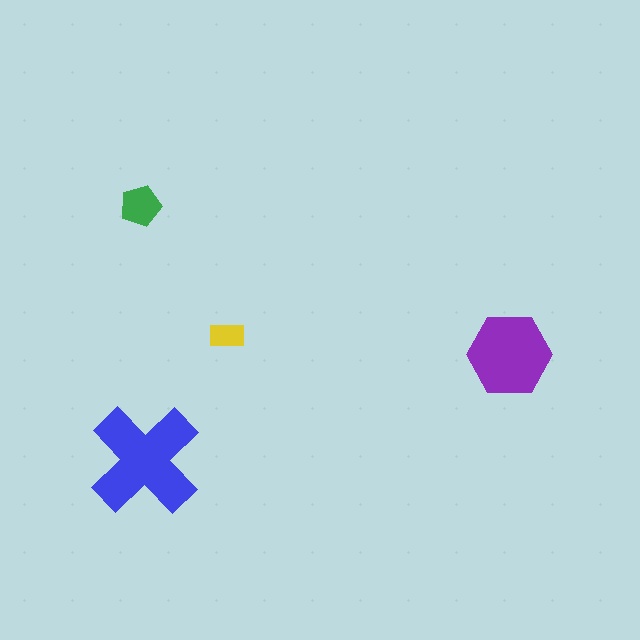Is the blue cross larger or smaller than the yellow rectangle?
Larger.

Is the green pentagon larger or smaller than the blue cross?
Smaller.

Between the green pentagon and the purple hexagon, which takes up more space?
The purple hexagon.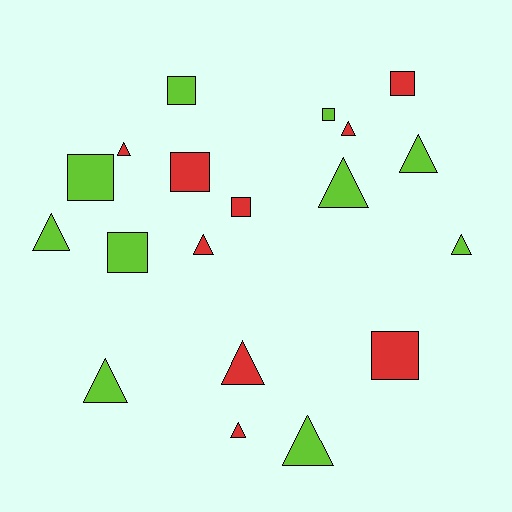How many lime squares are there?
There are 4 lime squares.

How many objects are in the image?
There are 19 objects.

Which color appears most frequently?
Lime, with 10 objects.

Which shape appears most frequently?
Triangle, with 11 objects.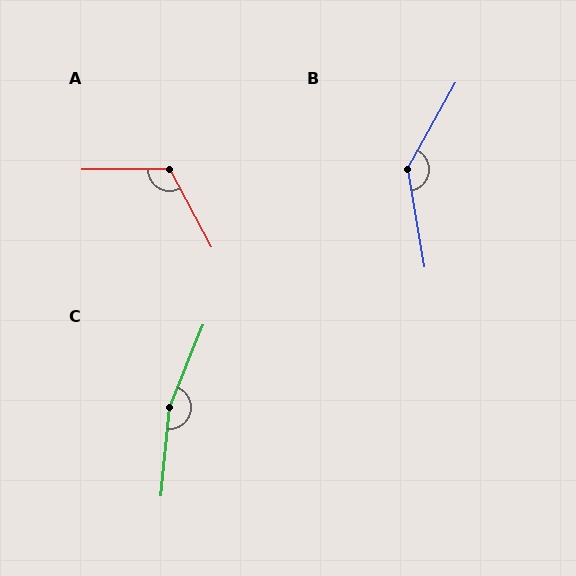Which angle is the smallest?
A, at approximately 118 degrees.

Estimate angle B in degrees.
Approximately 141 degrees.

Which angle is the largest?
C, at approximately 164 degrees.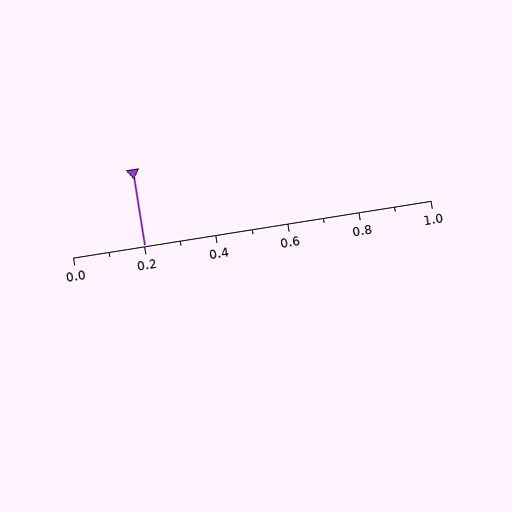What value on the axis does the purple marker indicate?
The marker indicates approximately 0.2.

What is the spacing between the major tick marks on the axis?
The major ticks are spaced 0.2 apart.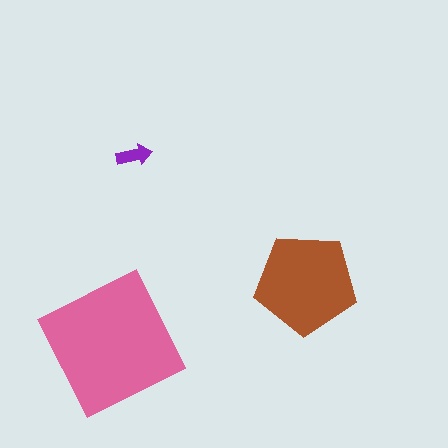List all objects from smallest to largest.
The purple arrow, the brown pentagon, the pink square.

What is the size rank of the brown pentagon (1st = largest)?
2nd.